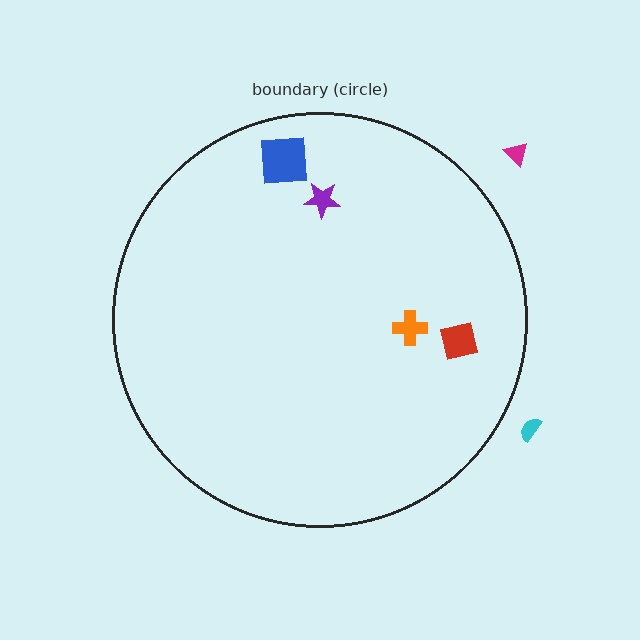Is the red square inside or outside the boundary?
Inside.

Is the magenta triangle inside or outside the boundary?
Outside.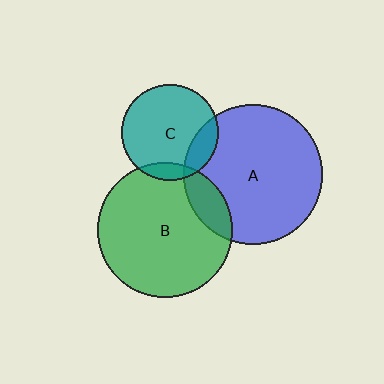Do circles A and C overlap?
Yes.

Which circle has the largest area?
Circle A (blue).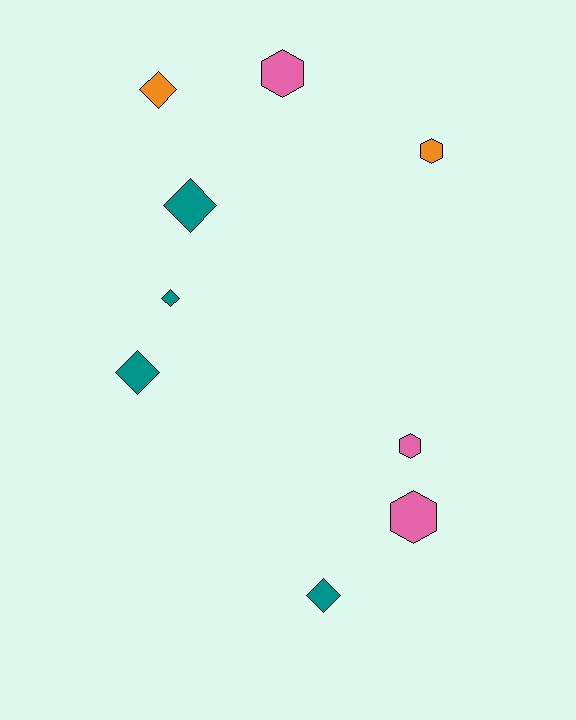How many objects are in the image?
There are 9 objects.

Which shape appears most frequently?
Diamond, with 5 objects.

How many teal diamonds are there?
There are 4 teal diamonds.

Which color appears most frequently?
Teal, with 4 objects.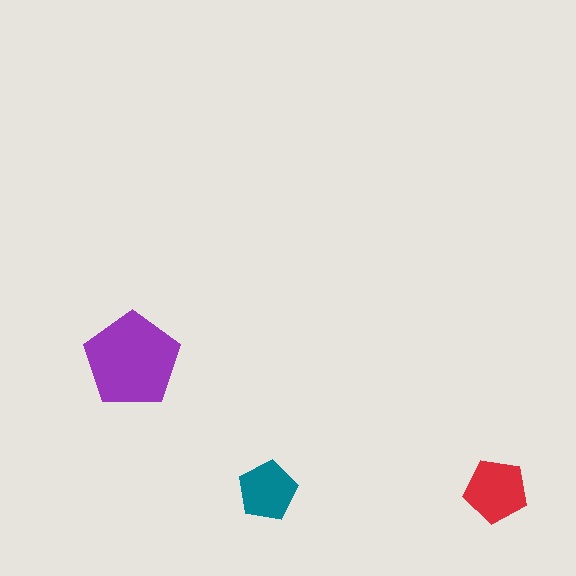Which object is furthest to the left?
The purple pentagon is leftmost.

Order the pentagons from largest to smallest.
the purple one, the red one, the teal one.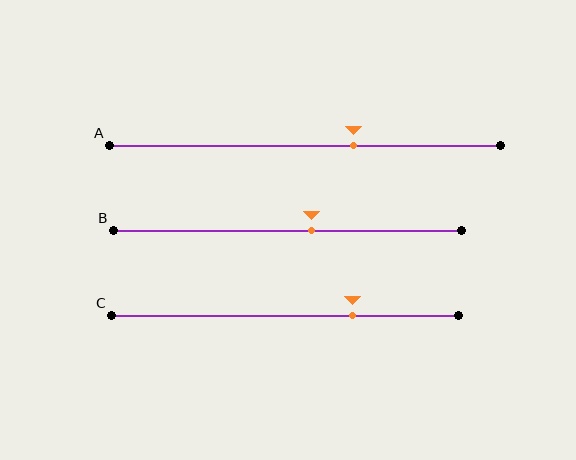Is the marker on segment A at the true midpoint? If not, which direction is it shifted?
No, the marker on segment A is shifted to the right by about 12% of the segment length.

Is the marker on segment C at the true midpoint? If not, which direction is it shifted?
No, the marker on segment C is shifted to the right by about 20% of the segment length.